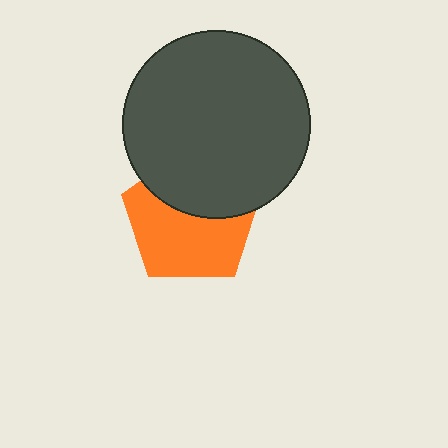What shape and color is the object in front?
The object in front is a dark gray circle.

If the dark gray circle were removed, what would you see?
You would see the complete orange pentagon.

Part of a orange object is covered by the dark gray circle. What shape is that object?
It is a pentagon.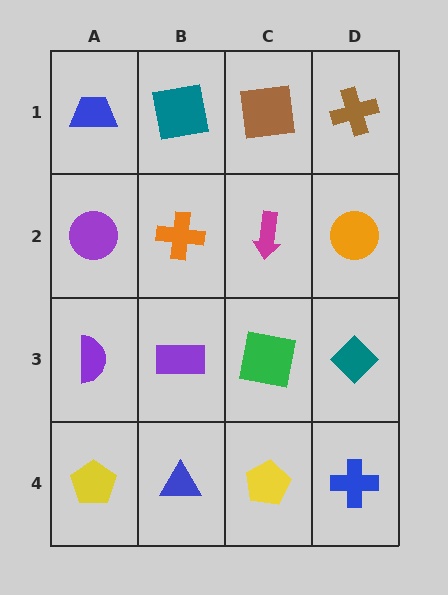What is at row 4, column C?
A yellow pentagon.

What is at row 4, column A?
A yellow pentagon.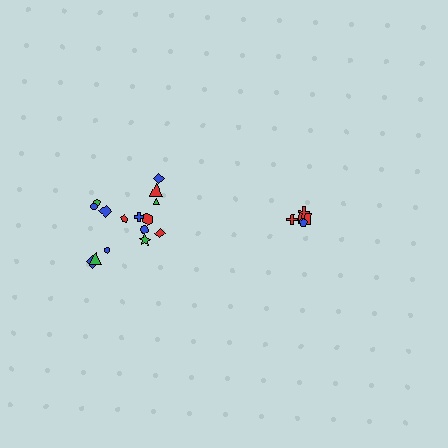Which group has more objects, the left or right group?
The left group.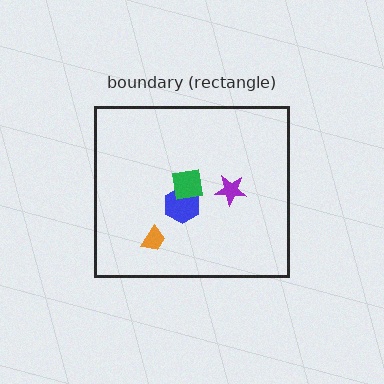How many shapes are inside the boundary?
4 inside, 0 outside.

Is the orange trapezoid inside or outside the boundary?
Inside.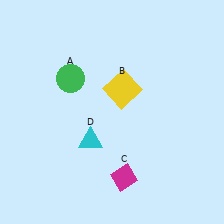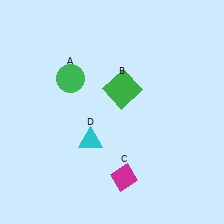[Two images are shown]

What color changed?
The square (B) changed from yellow in Image 1 to green in Image 2.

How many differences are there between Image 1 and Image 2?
There is 1 difference between the two images.